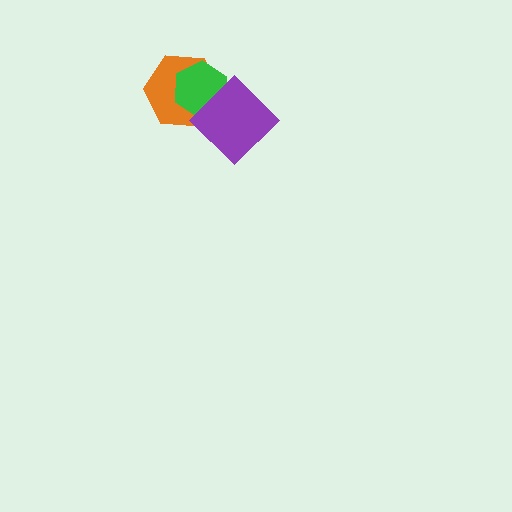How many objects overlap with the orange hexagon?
2 objects overlap with the orange hexagon.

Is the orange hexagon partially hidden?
Yes, it is partially covered by another shape.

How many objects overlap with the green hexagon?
2 objects overlap with the green hexagon.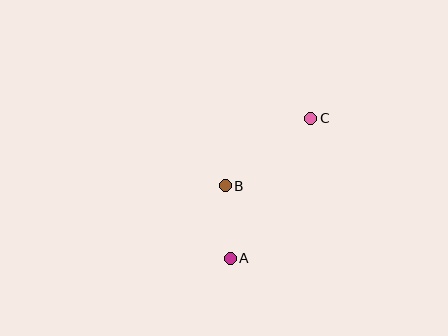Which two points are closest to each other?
Points A and B are closest to each other.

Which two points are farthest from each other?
Points A and C are farthest from each other.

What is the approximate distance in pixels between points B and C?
The distance between B and C is approximately 109 pixels.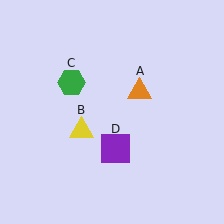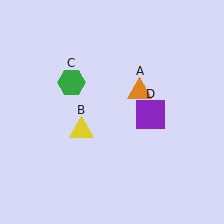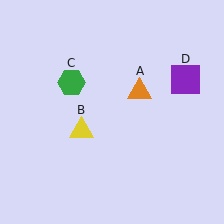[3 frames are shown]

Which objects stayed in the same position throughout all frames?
Orange triangle (object A) and yellow triangle (object B) and green hexagon (object C) remained stationary.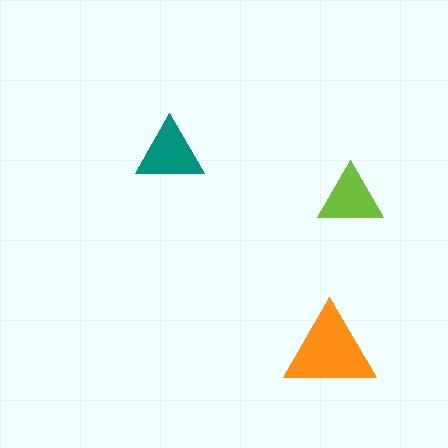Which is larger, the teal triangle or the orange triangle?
The orange one.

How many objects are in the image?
There are 3 objects in the image.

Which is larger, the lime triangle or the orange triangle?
The orange one.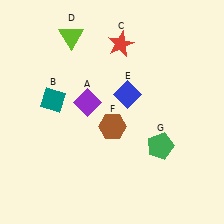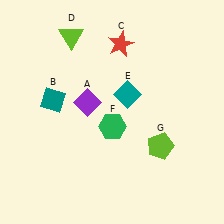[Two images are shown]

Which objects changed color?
E changed from blue to teal. F changed from brown to green. G changed from green to lime.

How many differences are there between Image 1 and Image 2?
There are 3 differences between the two images.